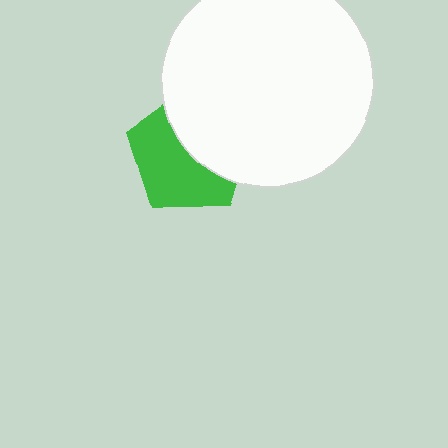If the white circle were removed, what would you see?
You would see the complete green pentagon.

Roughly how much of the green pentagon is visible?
About half of it is visible (roughly 54%).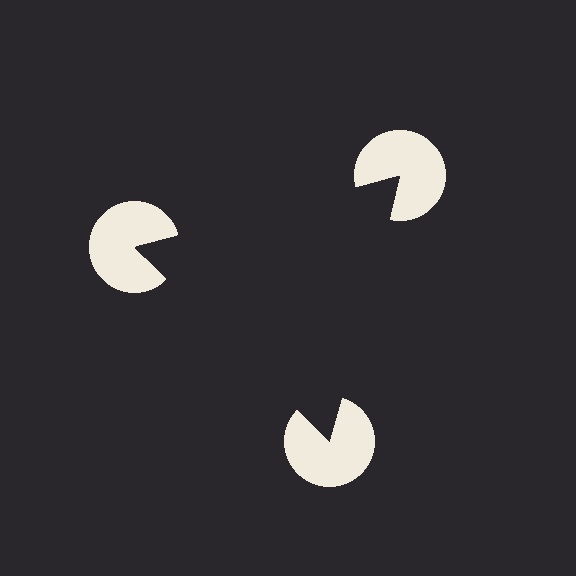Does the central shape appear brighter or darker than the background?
It typically appears slightly darker than the background, even though no actual brightness change is drawn.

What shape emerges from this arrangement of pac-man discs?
An illusory triangle — its edges are inferred from the aligned wedge cuts in the pac-man discs, not physically drawn.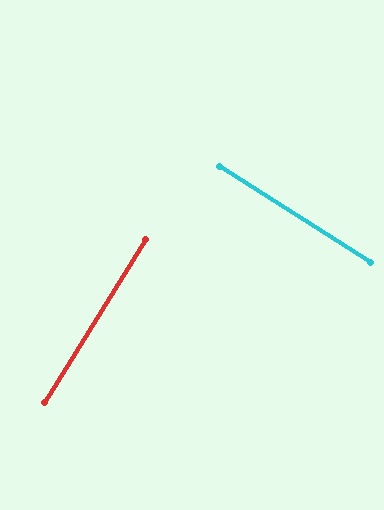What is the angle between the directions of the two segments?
Approximately 89 degrees.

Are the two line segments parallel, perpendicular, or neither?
Perpendicular — they meet at approximately 89°.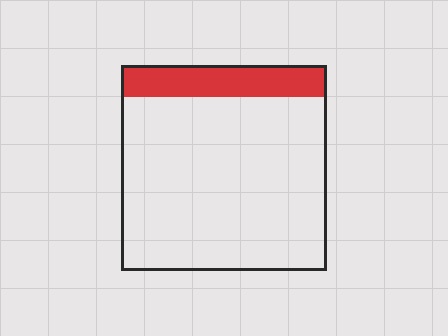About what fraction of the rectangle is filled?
About one sixth (1/6).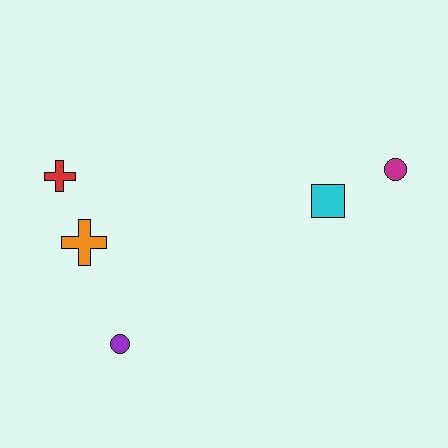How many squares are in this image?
There is 1 square.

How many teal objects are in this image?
There are no teal objects.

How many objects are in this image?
There are 5 objects.